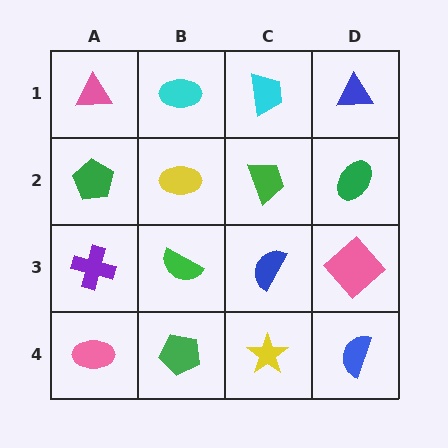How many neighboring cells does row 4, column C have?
3.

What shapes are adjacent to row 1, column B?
A yellow ellipse (row 2, column B), a pink triangle (row 1, column A), a cyan trapezoid (row 1, column C).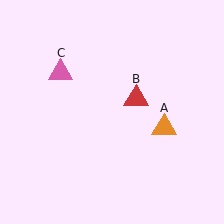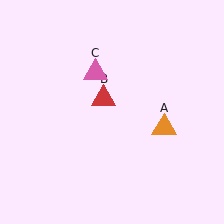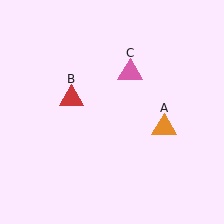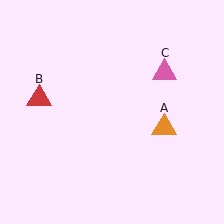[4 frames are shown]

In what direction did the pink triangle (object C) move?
The pink triangle (object C) moved right.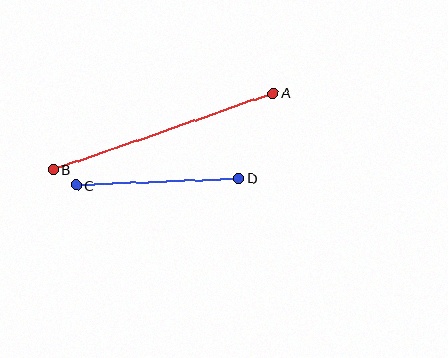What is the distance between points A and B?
The distance is approximately 233 pixels.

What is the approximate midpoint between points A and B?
The midpoint is at approximately (163, 131) pixels.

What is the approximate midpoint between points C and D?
The midpoint is at approximately (157, 182) pixels.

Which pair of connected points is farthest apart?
Points A and B are farthest apart.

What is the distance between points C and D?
The distance is approximately 163 pixels.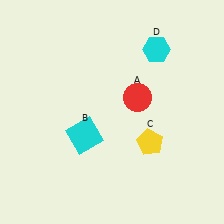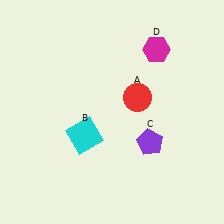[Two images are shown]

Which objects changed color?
C changed from yellow to purple. D changed from cyan to magenta.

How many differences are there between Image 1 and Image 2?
There are 2 differences between the two images.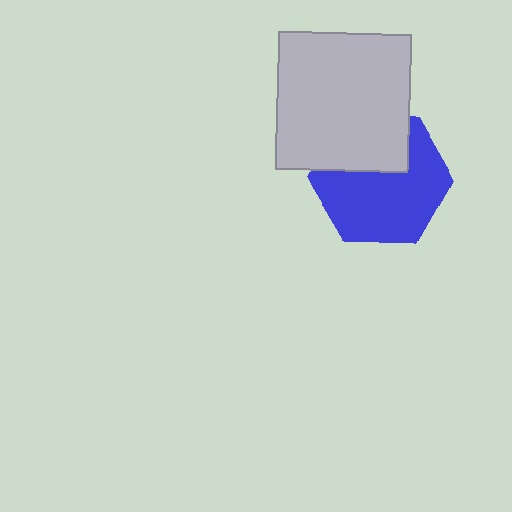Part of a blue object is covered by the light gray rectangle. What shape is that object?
It is a hexagon.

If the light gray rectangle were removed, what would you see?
You would see the complete blue hexagon.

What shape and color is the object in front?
The object in front is a light gray rectangle.